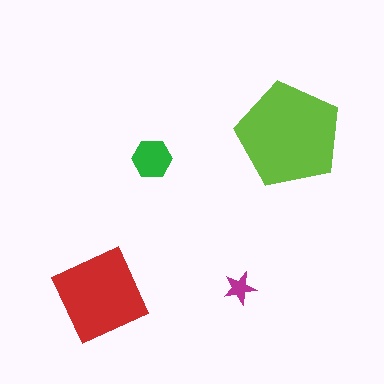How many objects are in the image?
There are 4 objects in the image.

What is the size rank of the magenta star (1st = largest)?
4th.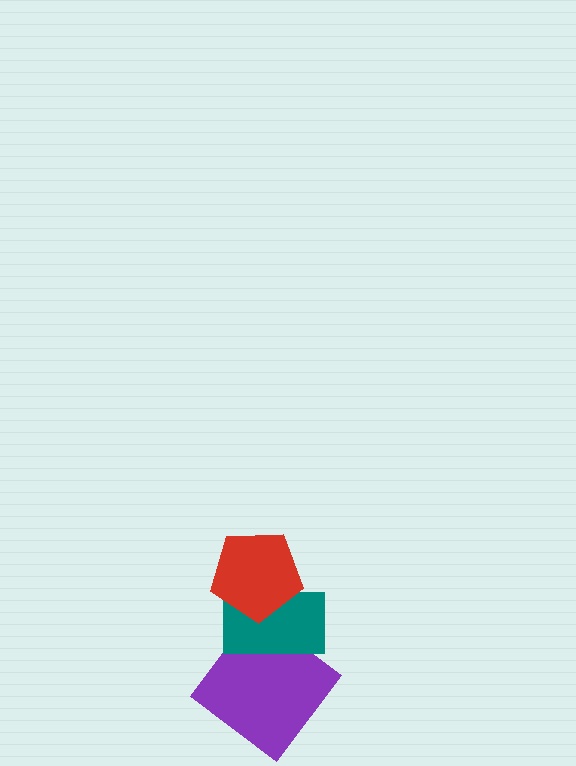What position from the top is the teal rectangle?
The teal rectangle is 2nd from the top.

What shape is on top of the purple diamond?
The teal rectangle is on top of the purple diamond.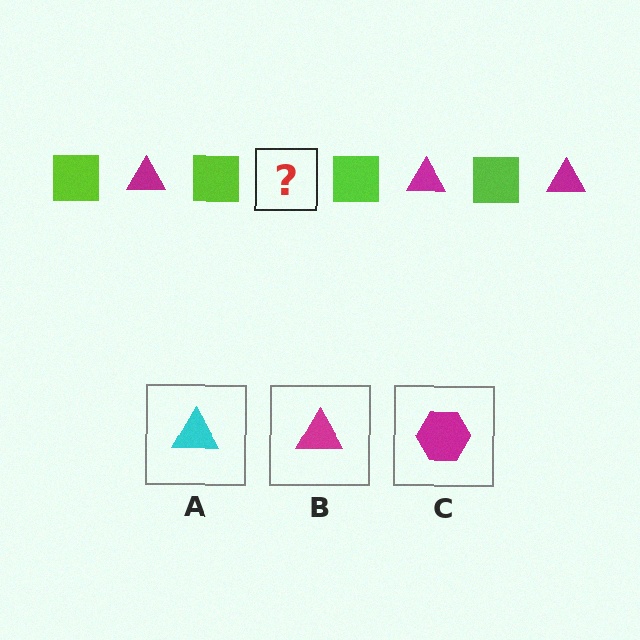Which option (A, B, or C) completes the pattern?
B.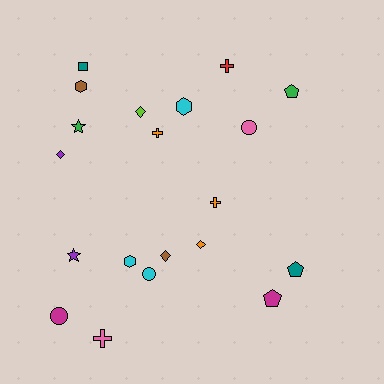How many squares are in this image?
There is 1 square.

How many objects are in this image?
There are 20 objects.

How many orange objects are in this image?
There are 3 orange objects.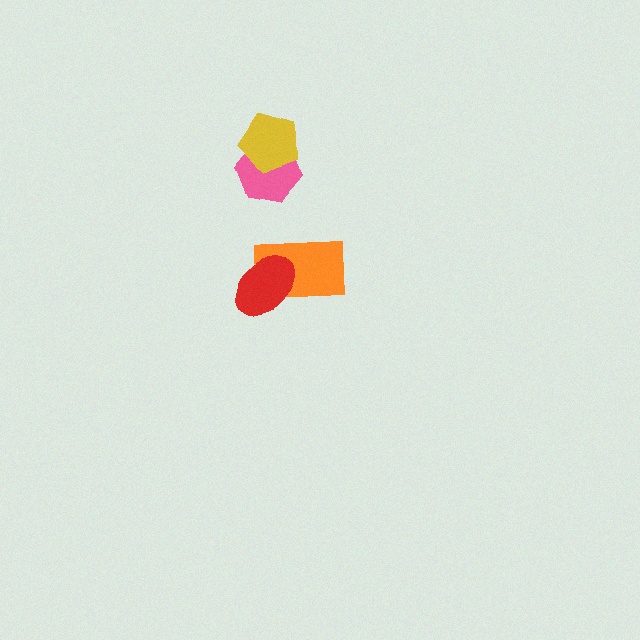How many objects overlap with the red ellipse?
1 object overlaps with the red ellipse.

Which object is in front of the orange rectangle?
The red ellipse is in front of the orange rectangle.